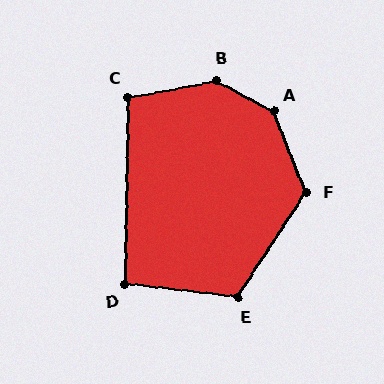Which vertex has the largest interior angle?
A, at approximately 141 degrees.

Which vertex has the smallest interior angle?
D, at approximately 95 degrees.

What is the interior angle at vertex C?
Approximately 102 degrees (obtuse).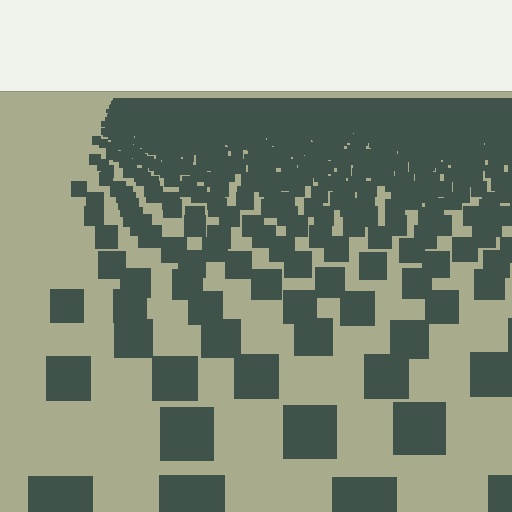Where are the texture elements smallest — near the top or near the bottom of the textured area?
Near the top.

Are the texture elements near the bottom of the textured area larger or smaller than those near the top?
Larger. Near the bottom, elements are closer to the viewer and appear at a bigger on-screen size.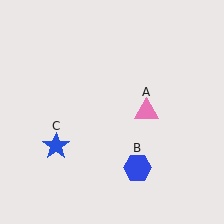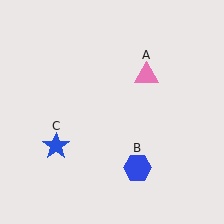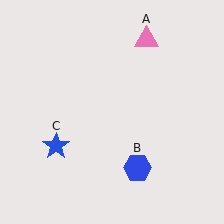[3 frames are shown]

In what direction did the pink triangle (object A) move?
The pink triangle (object A) moved up.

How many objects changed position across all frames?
1 object changed position: pink triangle (object A).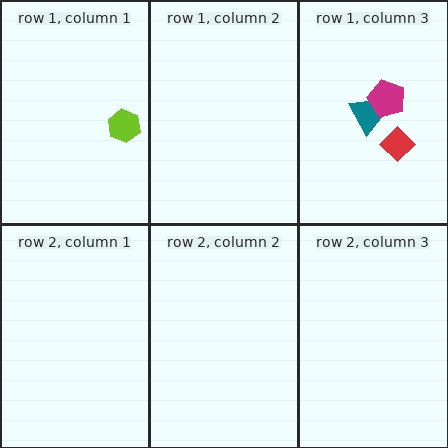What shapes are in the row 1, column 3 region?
The teal trapezoid, the red diamond, the magenta pentagon.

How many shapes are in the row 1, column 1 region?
1.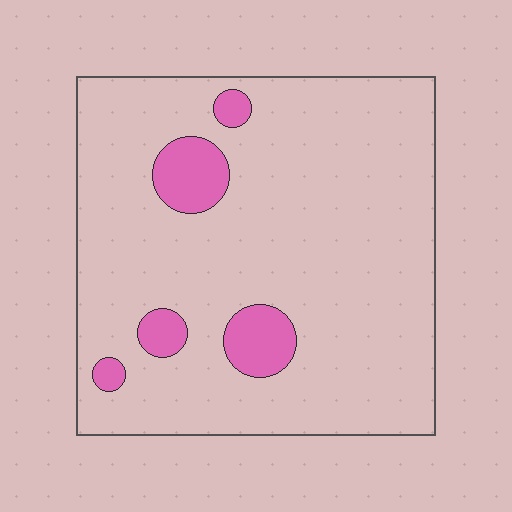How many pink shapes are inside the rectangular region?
5.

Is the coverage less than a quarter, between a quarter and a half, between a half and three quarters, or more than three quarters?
Less than a quarter.